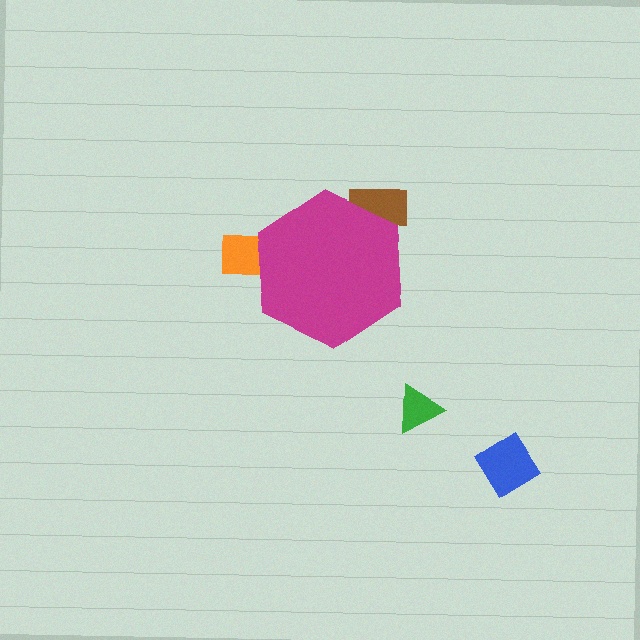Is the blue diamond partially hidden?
No, the blue diamond is fully visible.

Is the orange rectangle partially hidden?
Yes, the orange rectangle is partially hidden behind the magenta hexagon.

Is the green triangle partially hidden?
No, the green triangle is fully visible.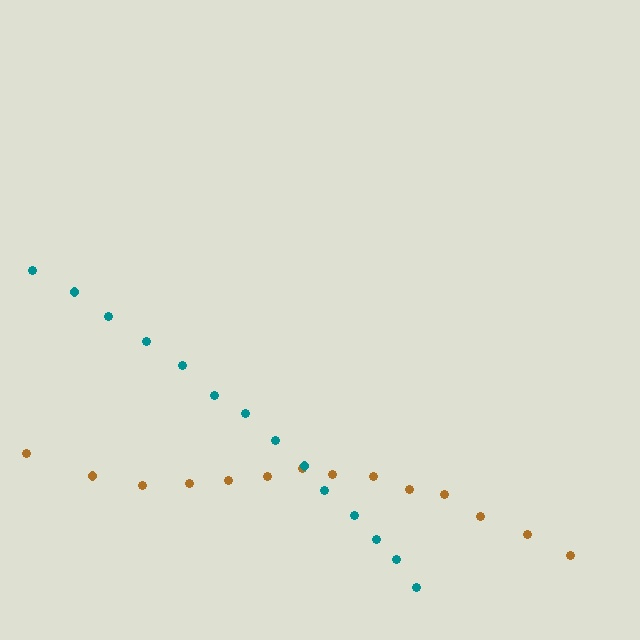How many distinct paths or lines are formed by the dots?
There are 2 distinct paths.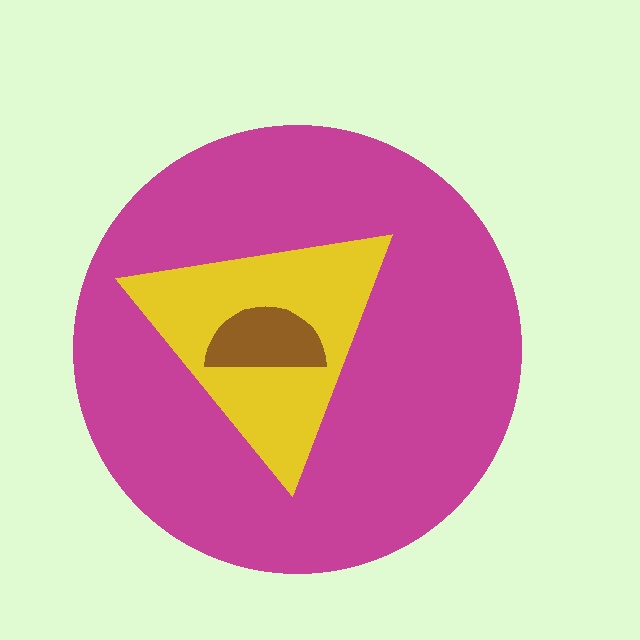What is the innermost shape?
The brown semicircle.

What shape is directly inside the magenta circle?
The yellow triangle.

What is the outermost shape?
The magenta circle.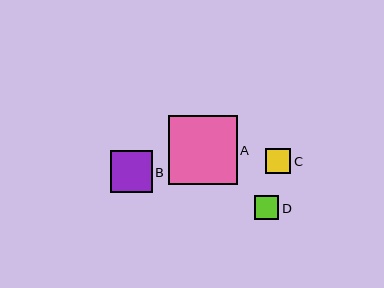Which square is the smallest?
Square D is the smallest with a size of approximately 24 pixels.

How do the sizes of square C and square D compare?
Square C and square D are approximately the same size.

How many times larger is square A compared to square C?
Square A is approximately 2.8 times the size of square C.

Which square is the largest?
Square A is the largest with a size of approximately 69 pixels.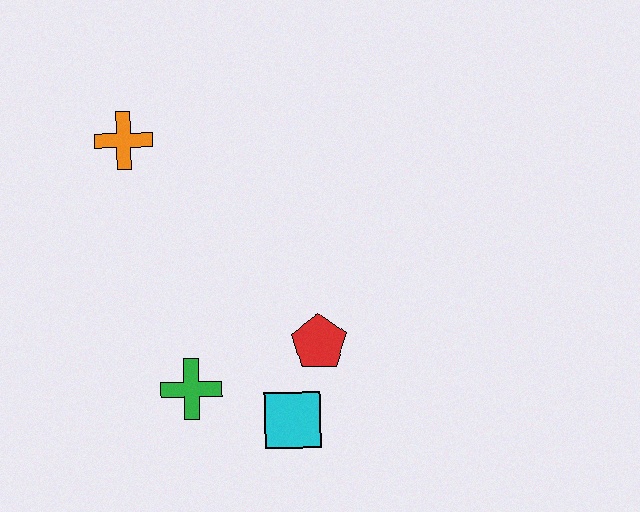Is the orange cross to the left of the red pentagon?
Yes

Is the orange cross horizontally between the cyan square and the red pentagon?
No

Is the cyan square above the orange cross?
No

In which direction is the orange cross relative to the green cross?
The orange cross is above the green cross.